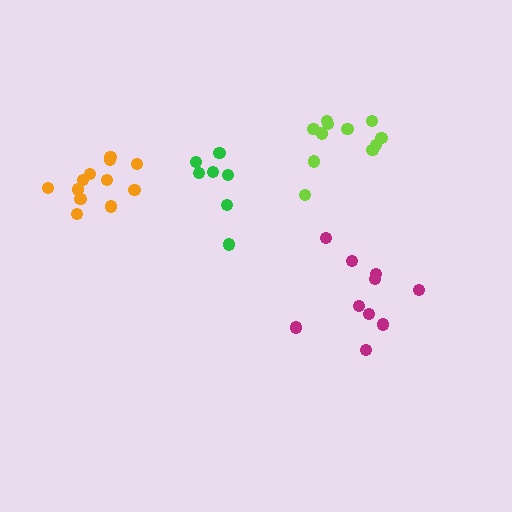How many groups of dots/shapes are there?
There are 4 groups.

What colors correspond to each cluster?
The clusters are colored: green, lime, magenta, orange.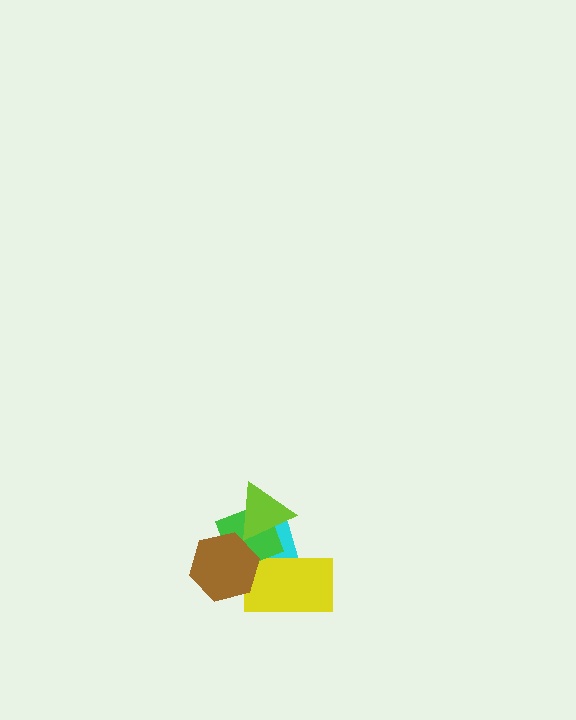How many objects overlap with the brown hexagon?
3 objects overlap with the brown hexagon.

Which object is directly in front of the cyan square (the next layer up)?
The yellow rectangle is directly in front of the cyan square.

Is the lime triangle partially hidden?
No, no other shape covers it.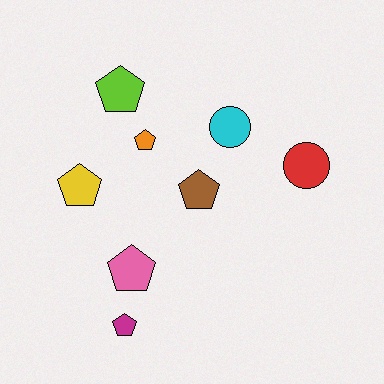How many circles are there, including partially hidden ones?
There are 2 circles.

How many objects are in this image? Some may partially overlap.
There are 8 objects.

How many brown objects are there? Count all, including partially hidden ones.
There is 1 brown object.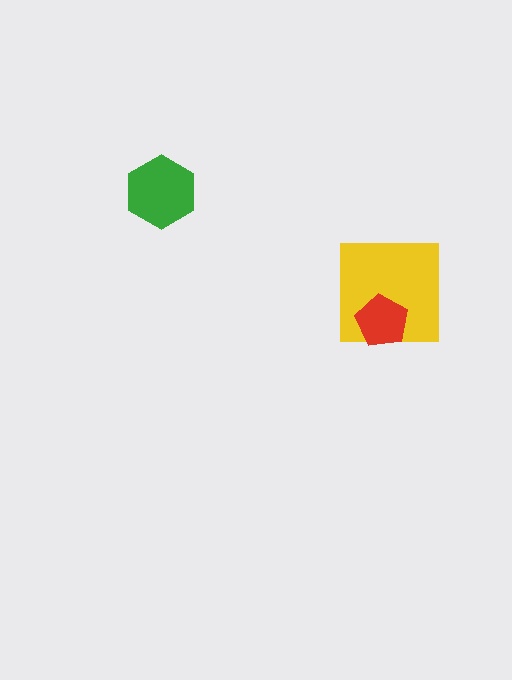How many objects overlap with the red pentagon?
1 object overlaps with the red pentagon.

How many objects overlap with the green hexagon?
0 objects overlap with the green hexagon.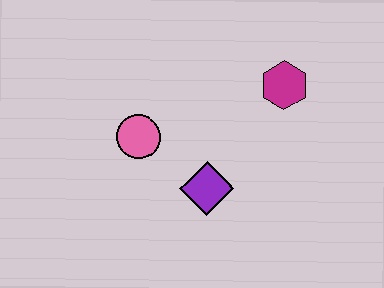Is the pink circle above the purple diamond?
Yes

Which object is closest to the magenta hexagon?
The purple diamond is closest to the magenta hexagon.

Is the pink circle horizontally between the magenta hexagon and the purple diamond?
No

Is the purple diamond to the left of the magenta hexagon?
Yes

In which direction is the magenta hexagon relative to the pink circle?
The magenta hexagon is to the right of the pink circle.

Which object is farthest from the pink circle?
The magenta hexagon is farthest from the pink circle.